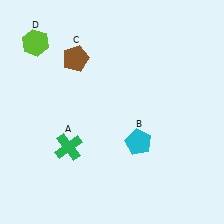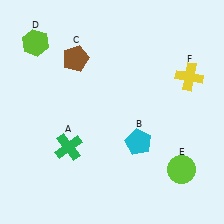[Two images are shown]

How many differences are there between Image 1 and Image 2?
There are 2 differences between the two images.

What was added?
A lime circle (E), a yellow cross (F) were added in Image 2.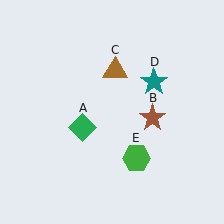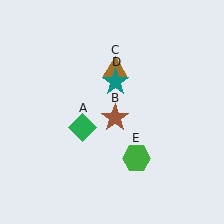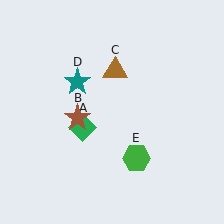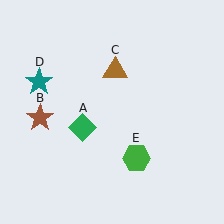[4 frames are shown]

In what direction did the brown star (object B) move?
The brown star (object B) moved left.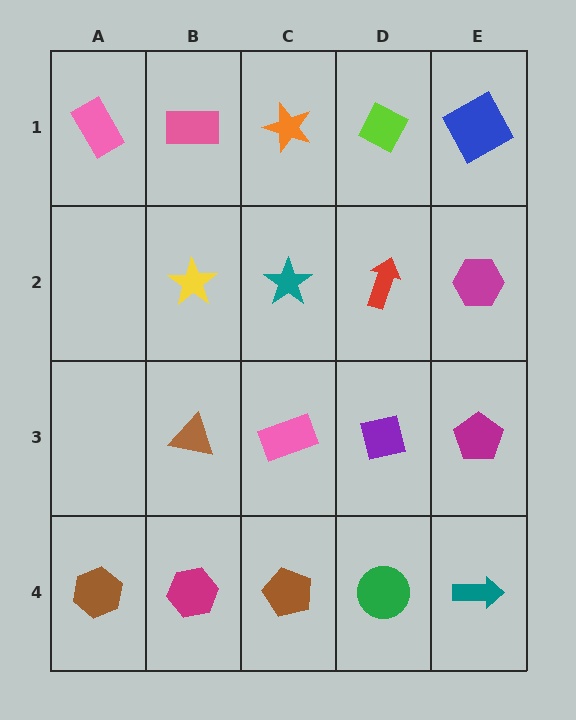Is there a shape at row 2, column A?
No, that cell is empty.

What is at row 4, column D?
A green circle.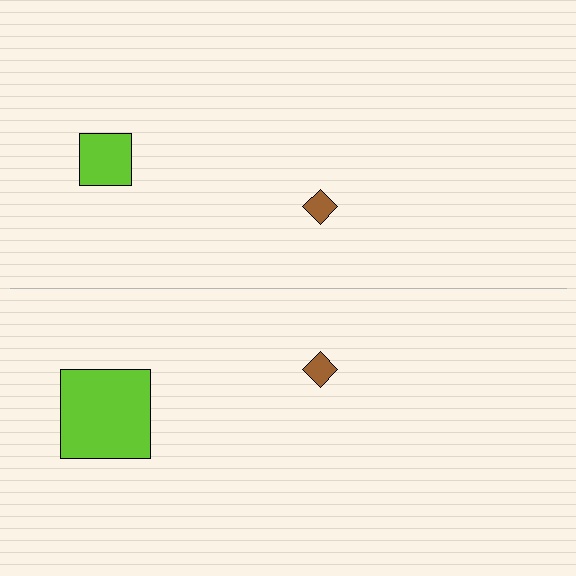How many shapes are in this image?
There are 4 shapes in this image.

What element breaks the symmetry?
The lime square on the bottom side has a different size than its mirror counterpart.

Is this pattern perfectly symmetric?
No, the pattern is not perfectly symmetric. The lime square on the bottom side has a different size than its mirror counterpart.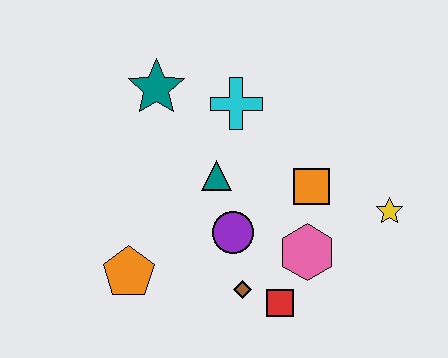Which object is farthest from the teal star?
The yellow star is farthest from the teal star.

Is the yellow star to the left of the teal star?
No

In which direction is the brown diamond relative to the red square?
The brown diamond is to the left of the red square.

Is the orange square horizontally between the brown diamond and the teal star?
No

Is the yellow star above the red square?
Yes